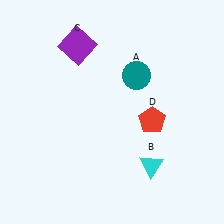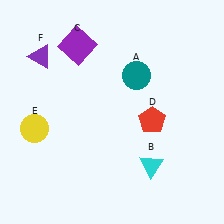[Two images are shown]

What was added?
A yellow circle (E), a purple triangle (F) were added in Image 2.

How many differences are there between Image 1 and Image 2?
There are 2 differences between the two images.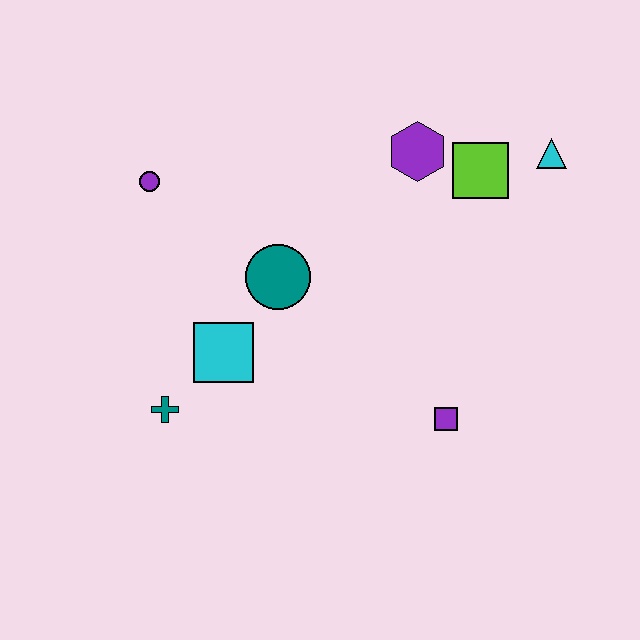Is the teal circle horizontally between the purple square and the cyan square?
Yes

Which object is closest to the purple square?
The teal circle is closest to the purple square.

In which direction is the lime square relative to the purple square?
The lime square is above the purple square.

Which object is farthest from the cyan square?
The cyan triangle is farthest from the cyan square.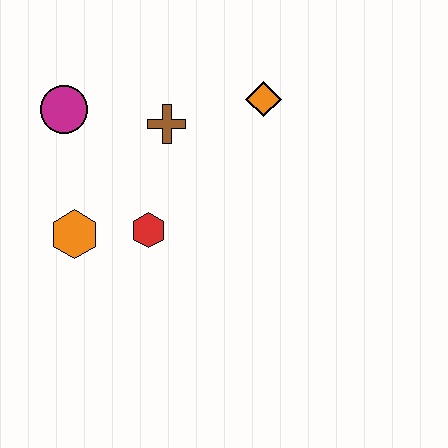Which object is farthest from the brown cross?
The orange hexagon is farthest from the brown cross.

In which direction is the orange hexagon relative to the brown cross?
The orange hexagon is below the brown cross.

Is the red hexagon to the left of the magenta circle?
No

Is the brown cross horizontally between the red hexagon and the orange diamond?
Yes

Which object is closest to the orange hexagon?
The red hexagon is closest to the orange hexagon.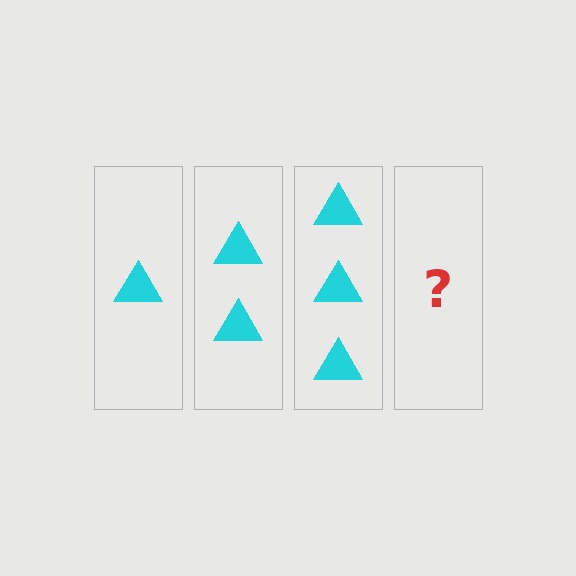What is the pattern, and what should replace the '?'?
The pattern is that each step adds one more triangle. The '?' should be 4 triangles.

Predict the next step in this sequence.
The next step is 4 triangles.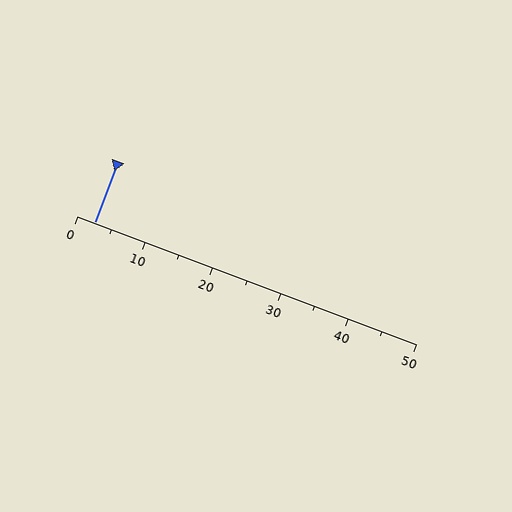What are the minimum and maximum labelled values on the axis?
The axis runs from 0 to 50.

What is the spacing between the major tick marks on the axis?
The major ticks are spaced 10 apart.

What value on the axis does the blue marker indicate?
The marker indicates approximately 2.5.